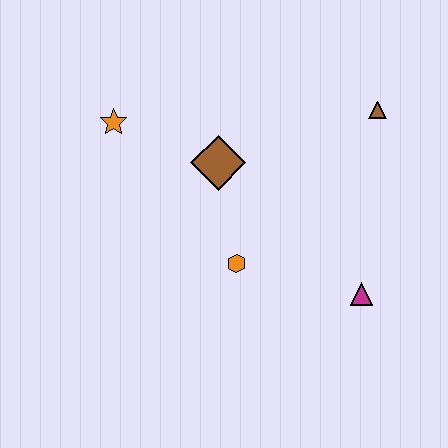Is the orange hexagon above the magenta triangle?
Yes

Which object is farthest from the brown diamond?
The magenta triangle is farthest from the brown diamond.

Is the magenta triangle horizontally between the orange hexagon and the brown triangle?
Yes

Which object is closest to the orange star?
The brown diamond is closest to the orange star.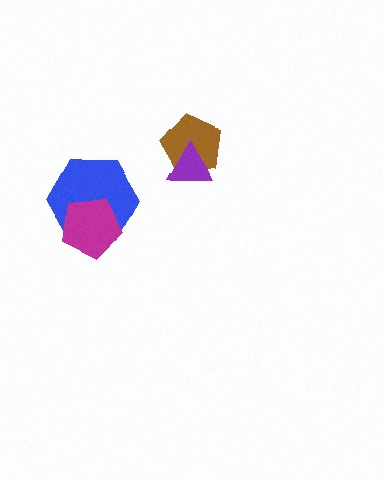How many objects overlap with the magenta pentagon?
1 object overlaps with the magenta pentagon.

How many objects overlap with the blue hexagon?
1 object overlaps with the blue hexagon.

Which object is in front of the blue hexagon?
The magenta pentagon is in front of the blue hexagon.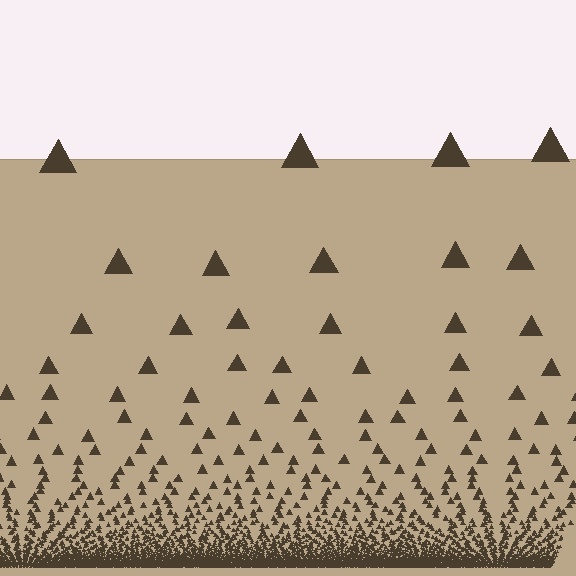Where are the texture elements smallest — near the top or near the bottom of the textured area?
Near the bottom.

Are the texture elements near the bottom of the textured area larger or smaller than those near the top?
Smaller. The gradient is inverted — elements near the bottom are smaller and denser.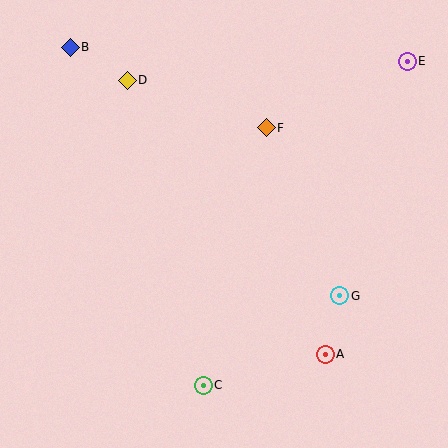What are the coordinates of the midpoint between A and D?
The midpoint between A and D is at (226, 217).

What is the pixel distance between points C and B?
The distance between C and B is 363 pixels.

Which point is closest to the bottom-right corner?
Point A is closest to the bottom-right corner.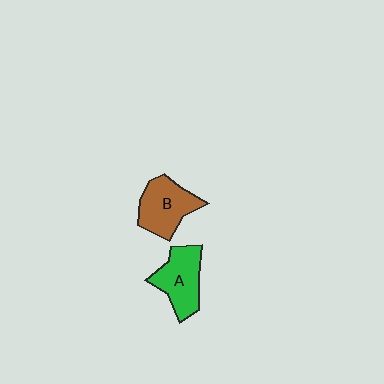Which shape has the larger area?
Shape B (brown).